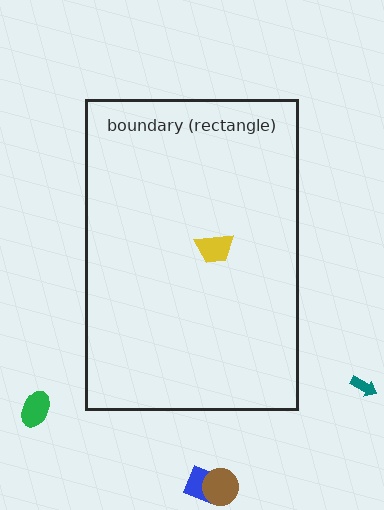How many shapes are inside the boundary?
1 inside, 4 outside.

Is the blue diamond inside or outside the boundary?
Outside.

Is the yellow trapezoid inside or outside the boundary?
Inside.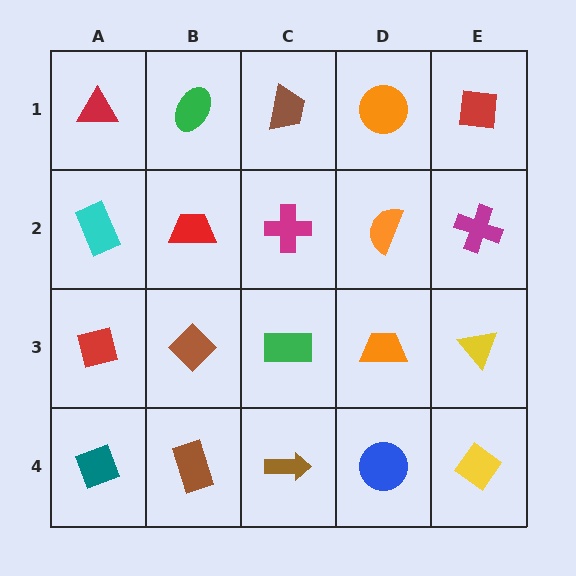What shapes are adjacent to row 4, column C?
A green rectangle (row 3, column C), a brown rectangle (row 4, column B), a blue circle (row 4, column D).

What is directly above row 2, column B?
A green ellipse.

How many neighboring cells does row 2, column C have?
4.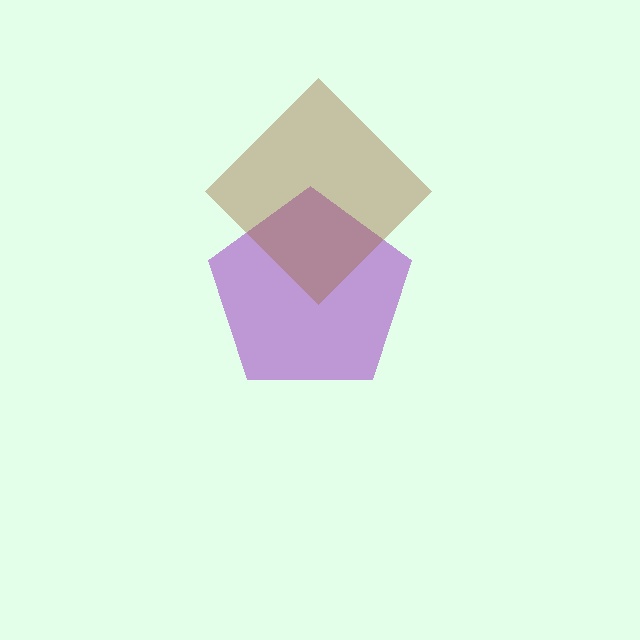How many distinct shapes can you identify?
There are 2 distinct shapes: a purple pentagon, a brown diamond.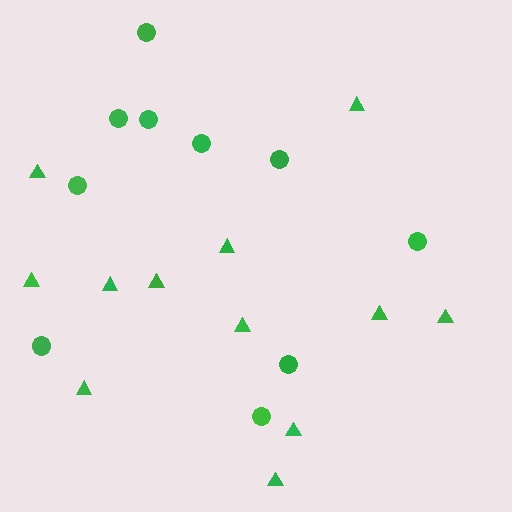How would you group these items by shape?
There are 2 groups: one group of circles (10) and one group of triangles (12).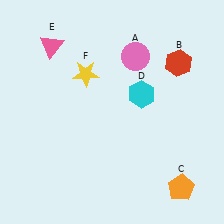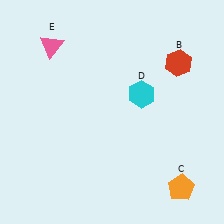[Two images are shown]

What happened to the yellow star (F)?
The yellow star (F) was removed in Image 2. It was in the top-left area of Image 1.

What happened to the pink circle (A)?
The pink circle (A) was removed in Image 2. It was in the top-right area of Image 1.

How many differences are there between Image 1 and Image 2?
There are 2 differences between the two images.